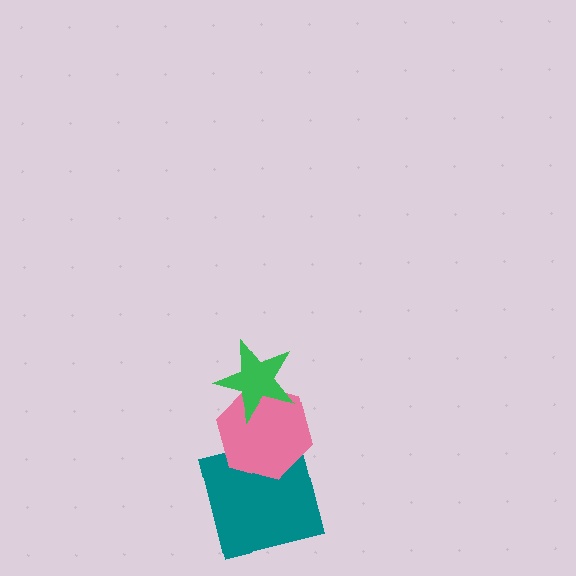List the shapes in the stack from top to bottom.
From top to bottom: the green star, the pink hexagon, the teal square.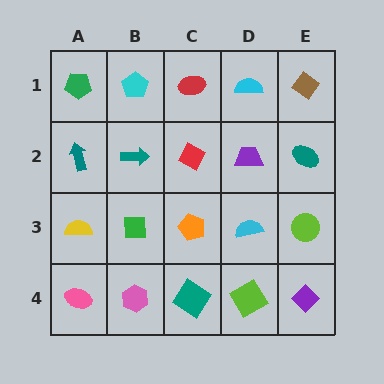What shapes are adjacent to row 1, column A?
A teal arrow (row 2, column A), a cyan pentagon (row 1, column B).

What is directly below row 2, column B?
A green square.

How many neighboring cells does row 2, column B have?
4.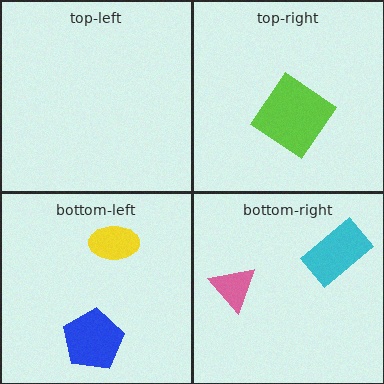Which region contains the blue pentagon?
The bottom-left region.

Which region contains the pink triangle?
The bottom-right region.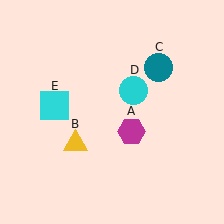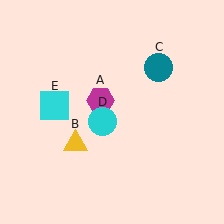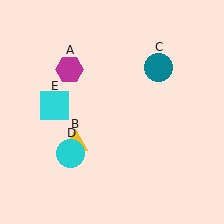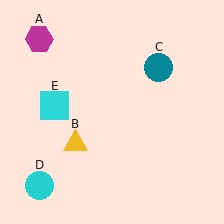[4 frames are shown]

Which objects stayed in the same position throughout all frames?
Yellow triangle (object B) and teal circle (object C) and cyan square (object E) remained stationary.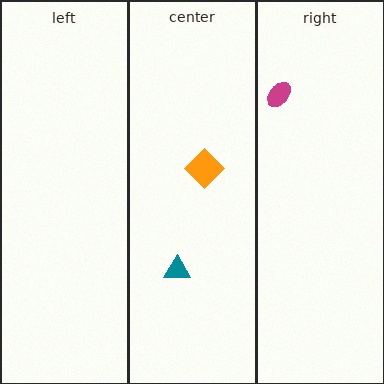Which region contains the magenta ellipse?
The right region.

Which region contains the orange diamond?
The center region.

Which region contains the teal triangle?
The center region.